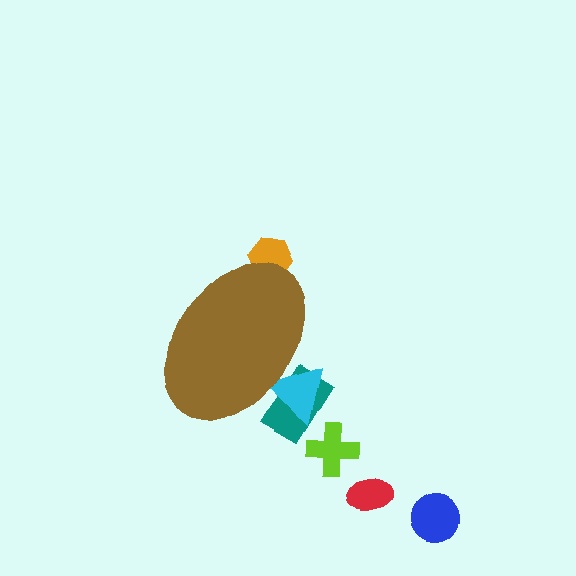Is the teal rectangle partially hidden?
Yes, the teal rectangle is partially hidden behind the brown ellipse.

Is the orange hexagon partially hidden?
Yes, the orange hexagon is partially hidden behind the brown ellipse.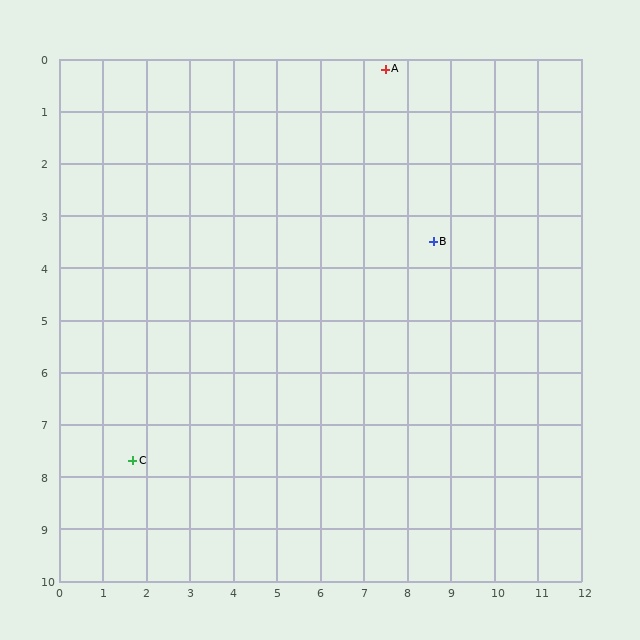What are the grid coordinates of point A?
Point A is at approximately (7.5, 0.2).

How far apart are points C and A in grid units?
Points C and A are about 9.5 grid units apart.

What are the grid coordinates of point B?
Point B is at approximately (8.6, 3.5).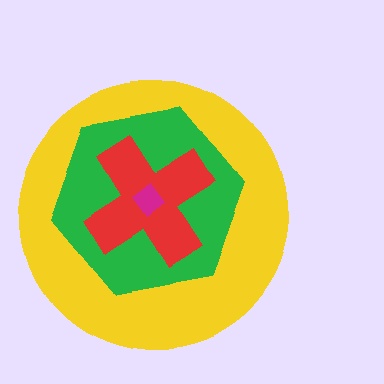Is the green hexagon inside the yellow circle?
Yes.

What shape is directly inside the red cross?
The magenta diamond.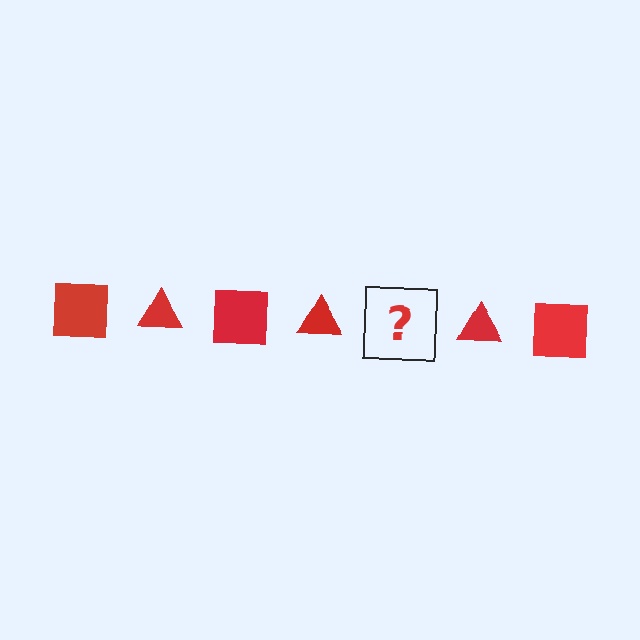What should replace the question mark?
The question mark should be replaced with a red square.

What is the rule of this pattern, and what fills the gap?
The rule is that the pattern cycles through square, triangle shapes in red. The gap should be filled with a red square.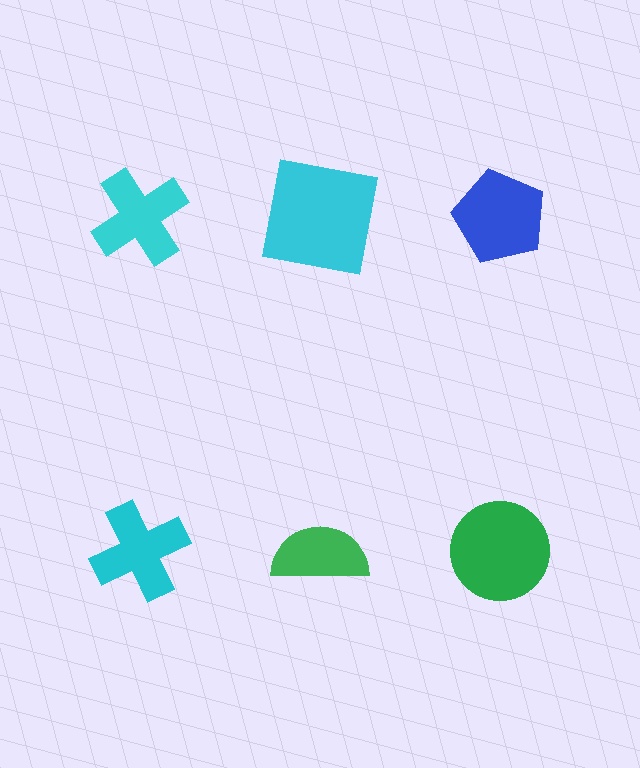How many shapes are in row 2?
3 shapes.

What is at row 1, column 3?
A blue pentagon.